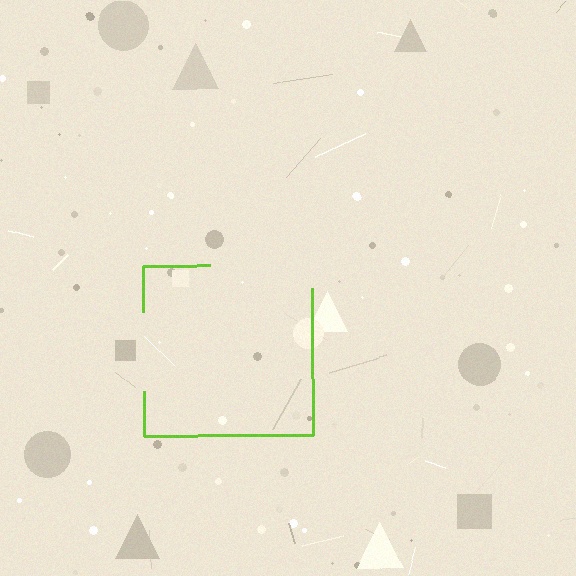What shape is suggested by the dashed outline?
The dashed outline suggests a square.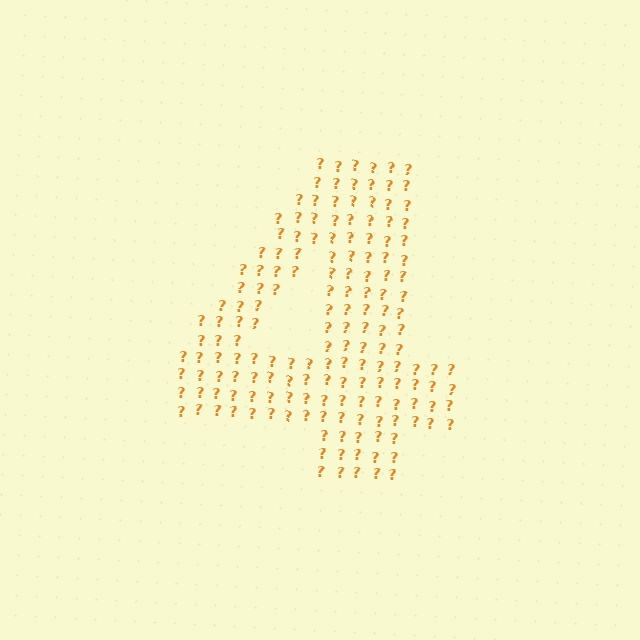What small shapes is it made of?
It is made of small question marks.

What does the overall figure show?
The overall figure shows the digit 4.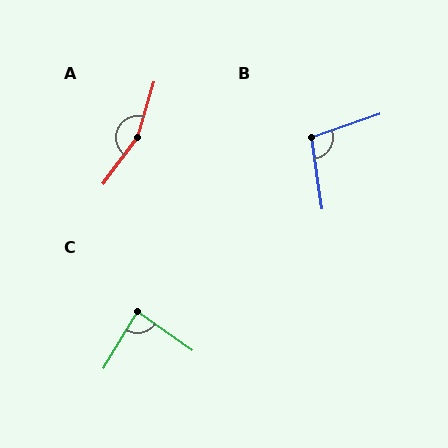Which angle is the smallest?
C, at approximately 86 degrees.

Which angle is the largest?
A, at approximately 160 degrees.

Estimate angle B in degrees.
Approximately 100 degrees.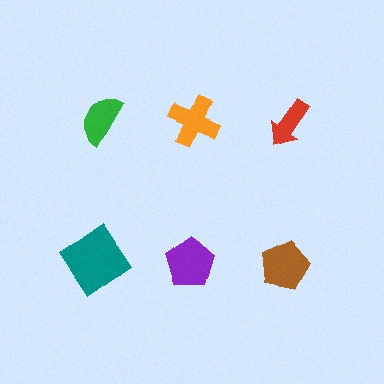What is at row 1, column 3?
A red arrow.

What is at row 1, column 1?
A green semicircle.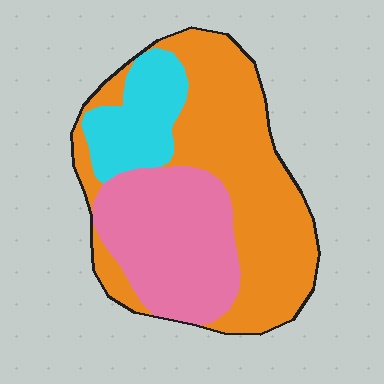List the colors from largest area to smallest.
From largest to smallest: orange, pink, cyan.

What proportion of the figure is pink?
Pink covers 32% of the figure.